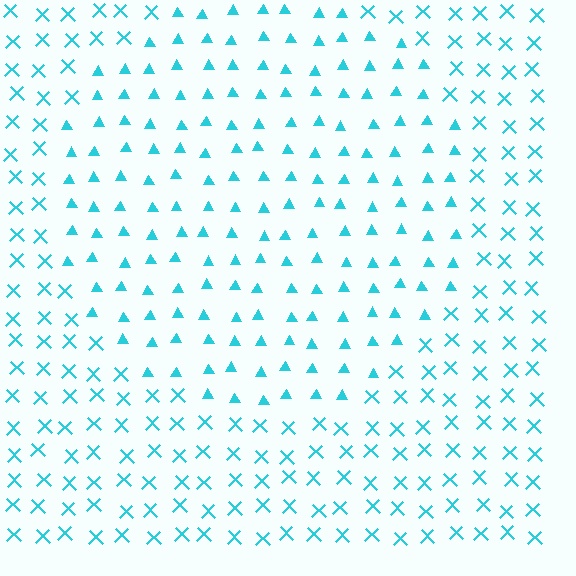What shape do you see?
I see a circle.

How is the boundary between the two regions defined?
The boundary is defined by a change in element shape: triangles inside vs. X marks outside. All elements share the same color and spacing.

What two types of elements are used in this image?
The image uses triangles inside the circle region and X marks outside it.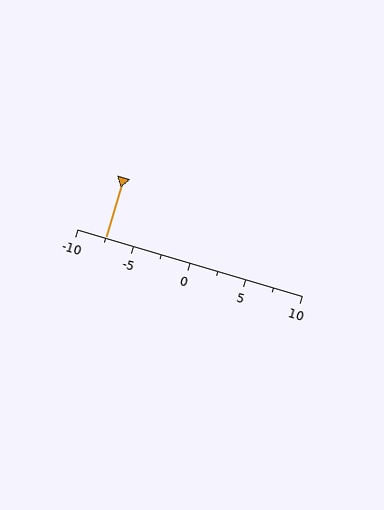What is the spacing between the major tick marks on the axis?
The major ticks are spaced 5 apart.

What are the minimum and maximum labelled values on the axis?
The axis runs from -10 to 10.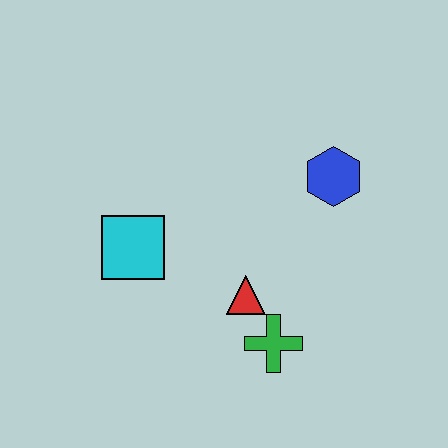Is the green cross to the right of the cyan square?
Yes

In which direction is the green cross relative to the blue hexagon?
The green cross is below the blue hexagon.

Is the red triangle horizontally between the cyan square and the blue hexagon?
Yes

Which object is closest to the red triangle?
The green cross is closest to the red triangle.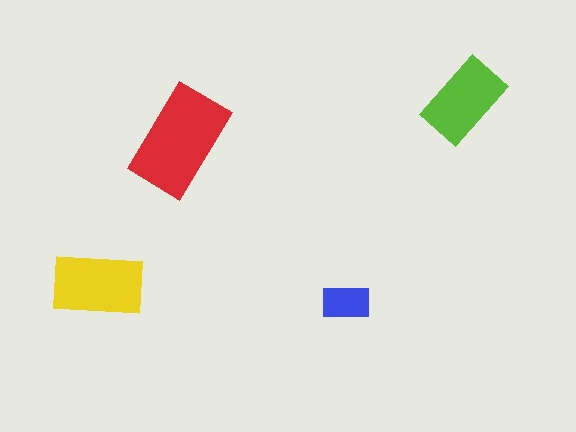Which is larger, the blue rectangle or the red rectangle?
The red one.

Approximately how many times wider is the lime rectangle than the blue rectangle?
About 1.5 times wider.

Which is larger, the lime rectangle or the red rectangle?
The red one.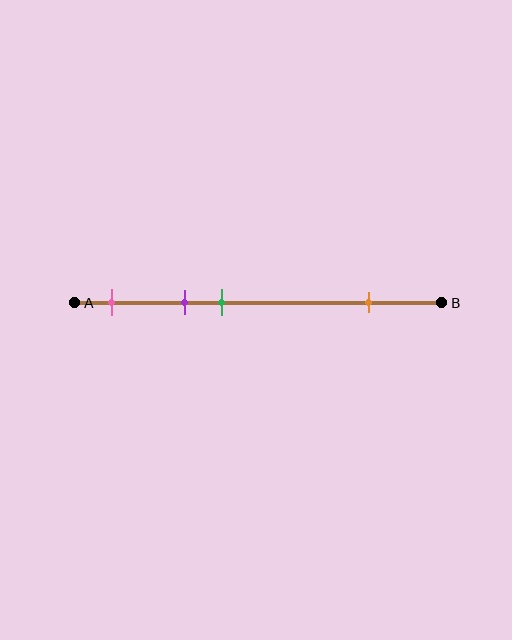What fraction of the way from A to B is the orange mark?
The orange mark is approximately 80% (0.8) of the way from A to B.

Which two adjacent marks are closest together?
The purple and green marks are the closest adjacent pair.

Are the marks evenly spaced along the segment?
No, the marks are not evenly spaced.